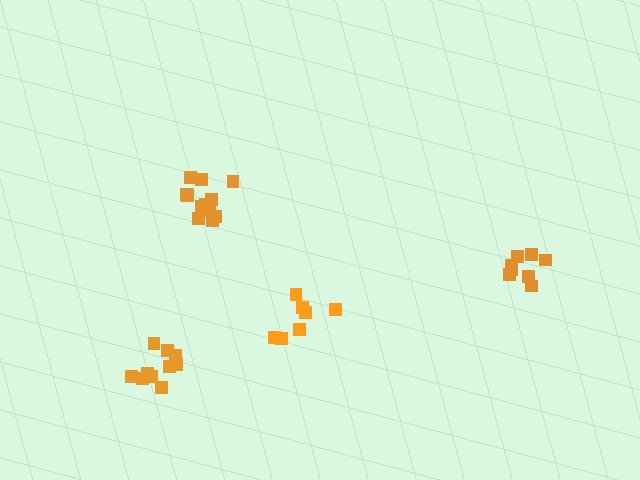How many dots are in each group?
Group 1: 10 dots, Group 2: 8 dots, Group 3: 7 dots, Group 4: 12 dots (37 total).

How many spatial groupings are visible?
There are 4 spatial groupings.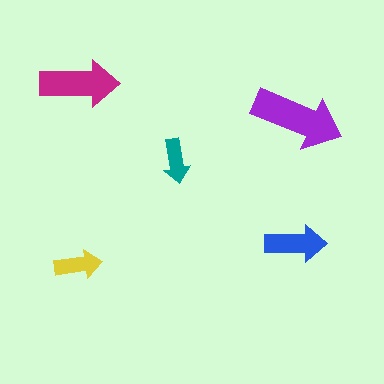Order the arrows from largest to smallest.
the purple one, the magenta one, the blue one, the yellow one, the teal one.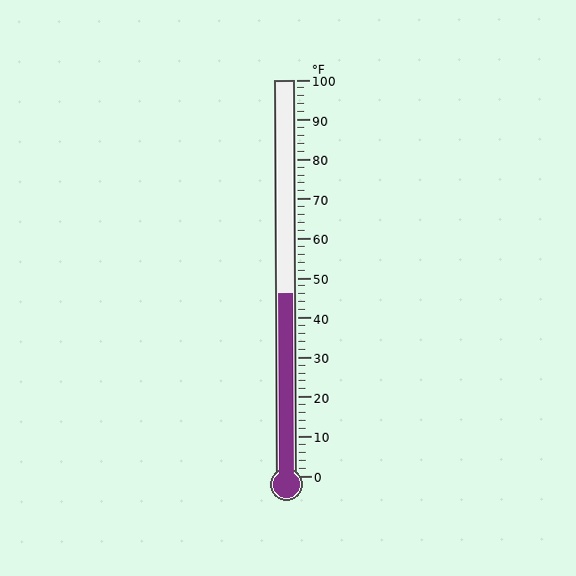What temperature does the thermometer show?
The thermometer shows approximately 46°F.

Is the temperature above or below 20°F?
The temperature is above 20°F.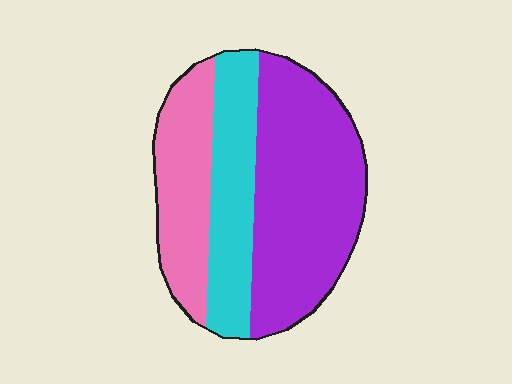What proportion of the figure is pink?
Pink takes up between a sixth and a third of the figure.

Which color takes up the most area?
Purple, at roughly 50%.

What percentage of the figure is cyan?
Cyan covers 25% of the figure.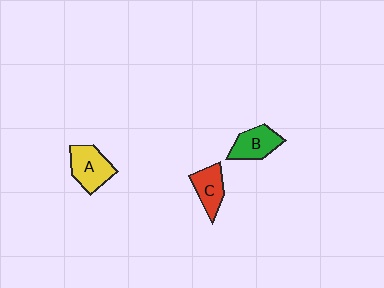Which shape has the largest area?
Shape A (yellow).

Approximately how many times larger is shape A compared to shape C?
Approximately 1.3 times.